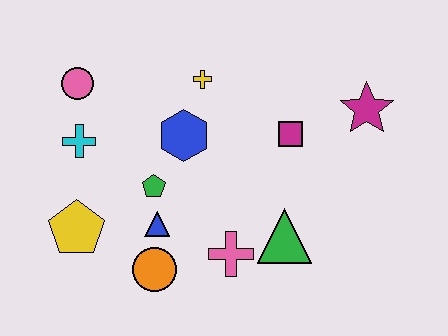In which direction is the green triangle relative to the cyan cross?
The green triangle is to the right of the cyan cross.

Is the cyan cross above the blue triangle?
Yes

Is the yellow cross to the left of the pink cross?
Yes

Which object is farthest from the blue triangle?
The magenta star is farthest from the blue triangle.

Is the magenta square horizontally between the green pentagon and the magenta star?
Yes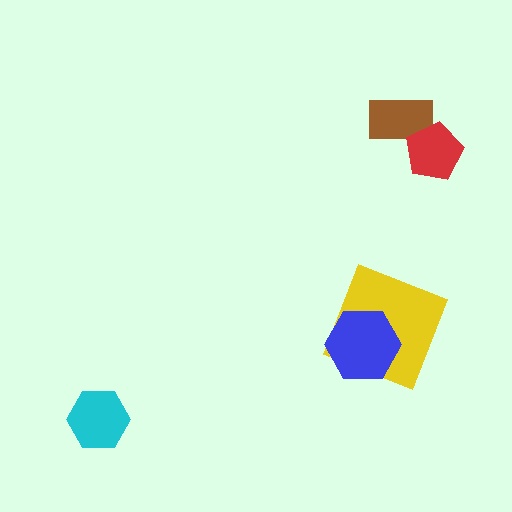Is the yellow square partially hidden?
Yes, it is partially covered by another shape.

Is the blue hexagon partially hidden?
No, no other shape covers it.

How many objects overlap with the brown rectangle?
1 object overlaps with the brown rectangle.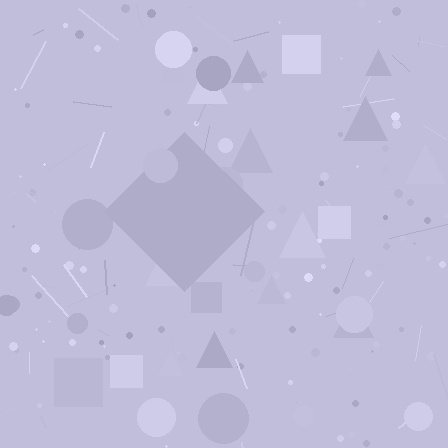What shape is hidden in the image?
A diamond is hidden in the image.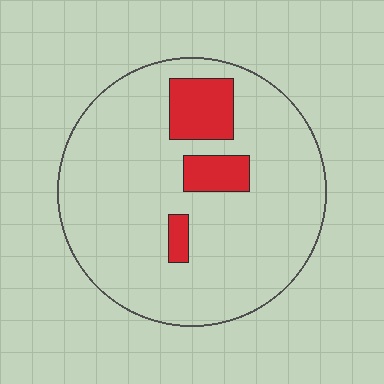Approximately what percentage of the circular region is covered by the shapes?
Approximately 15%.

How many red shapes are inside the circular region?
3.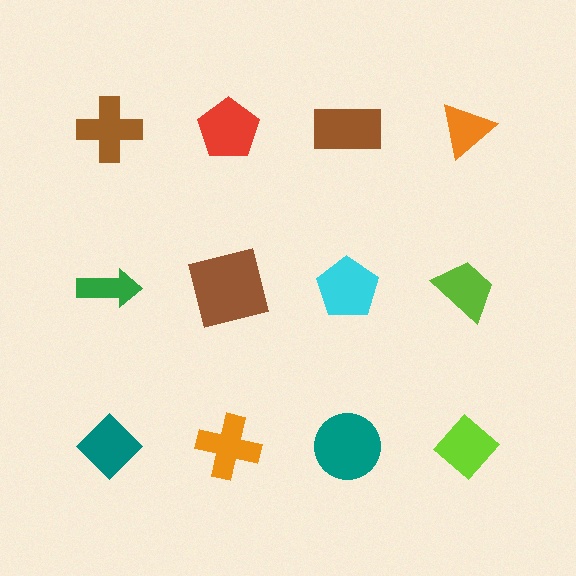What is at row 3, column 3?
A teal circle.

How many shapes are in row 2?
4 shapes.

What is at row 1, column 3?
A brown rectangle.